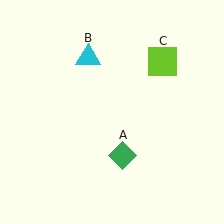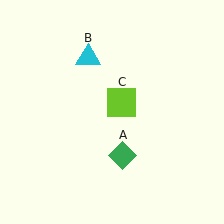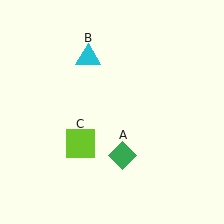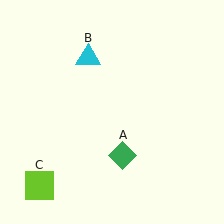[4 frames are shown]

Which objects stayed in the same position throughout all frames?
Green diamond (object A) and cyan triangle (object B) remained stationary.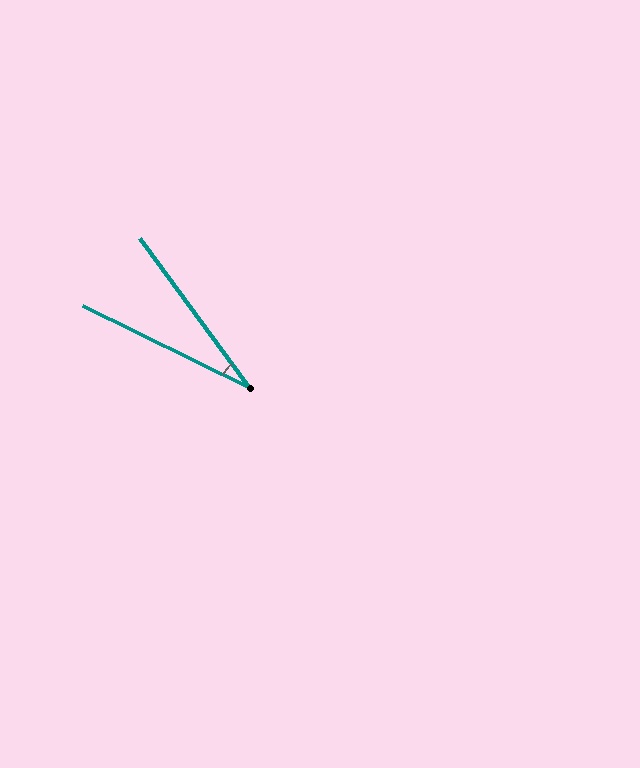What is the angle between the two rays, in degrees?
Approximately 28 degrees.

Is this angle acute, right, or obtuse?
It is acute.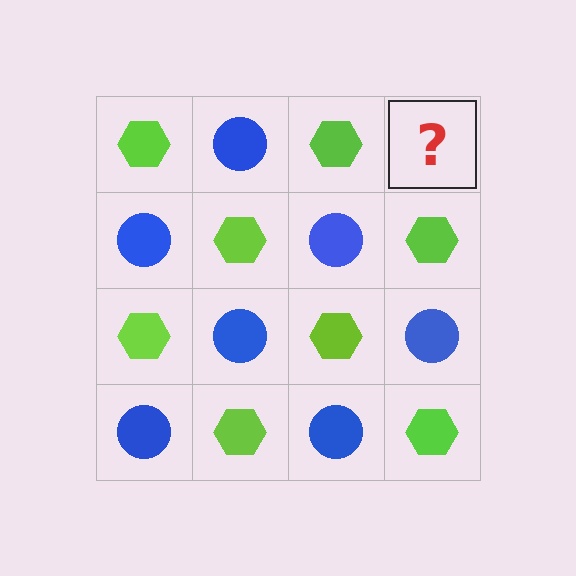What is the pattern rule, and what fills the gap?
The rule is that it alternates lime hexagon and blue circle in a checkerboard pattern. The gap should be filled with a blue circle.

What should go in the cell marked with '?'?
The missing cell should contain a blue circle.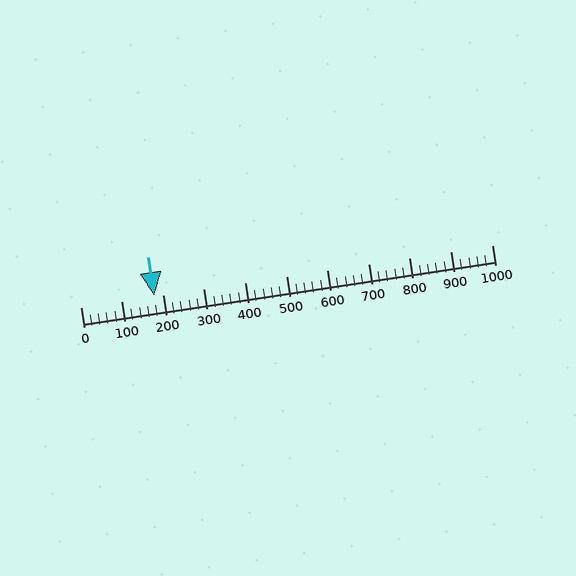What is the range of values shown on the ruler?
The ruler shows values from 0 to 1000.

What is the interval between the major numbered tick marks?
The major tick marks are spaced 100 units apart.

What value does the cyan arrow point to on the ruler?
The cyan arrow points to approximately 180.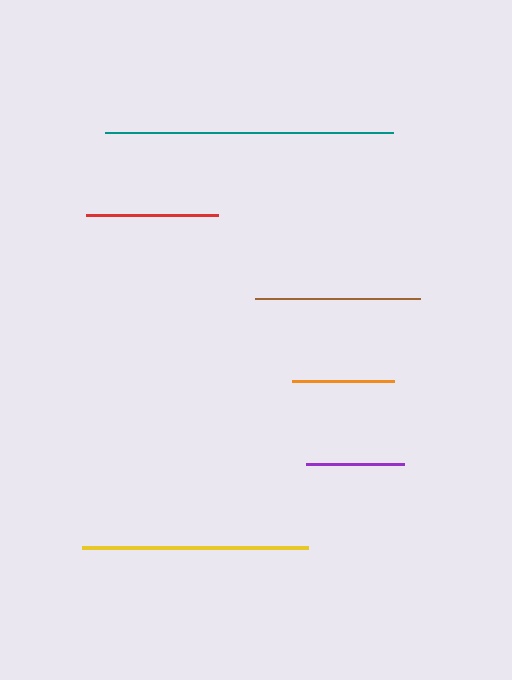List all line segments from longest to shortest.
From longest to shortest: teal, yellow, brown, red, orange, purple.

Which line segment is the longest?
The teal line is the longest at approximately 288 pixels.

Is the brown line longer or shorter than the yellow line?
The yellow line is longer than the brown line.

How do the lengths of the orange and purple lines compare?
The orange and purple lines are approximately the same length.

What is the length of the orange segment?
The orange segment is approximately 101 pixels long.